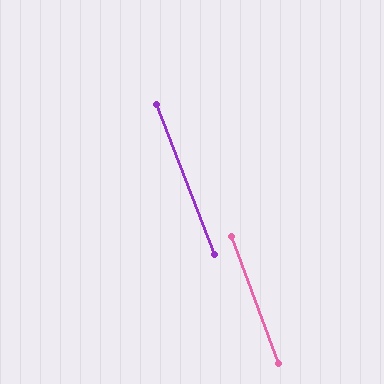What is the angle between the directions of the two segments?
Approximately 1 degree.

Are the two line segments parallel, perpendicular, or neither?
Parallel — their directions differ by only 1.1°.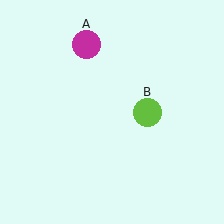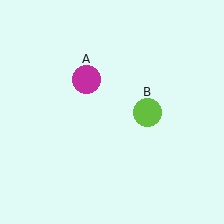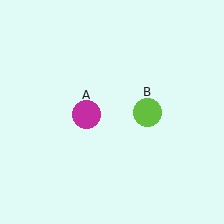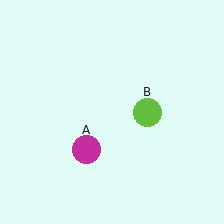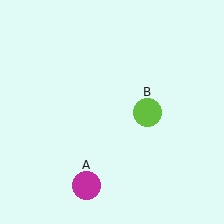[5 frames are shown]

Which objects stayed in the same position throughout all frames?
Lime circle (object B) remained stationary.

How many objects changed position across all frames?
1 object changed position: magenta circle (object A).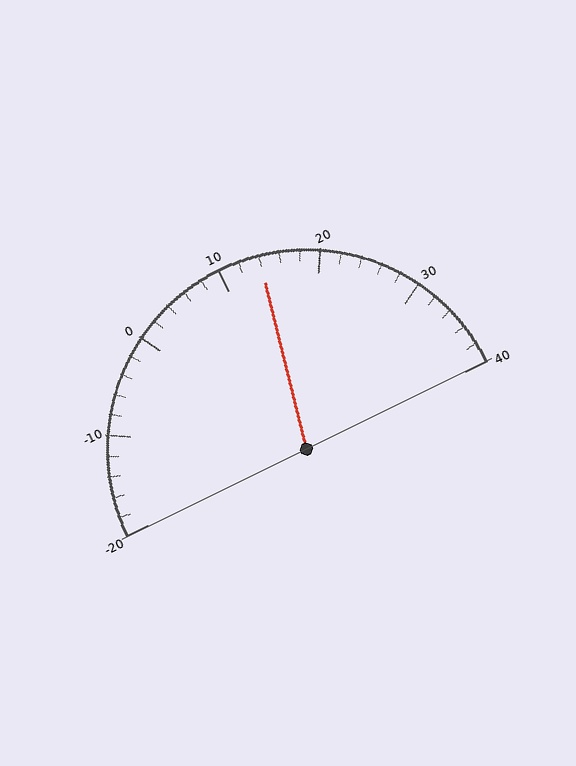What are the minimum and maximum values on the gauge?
The gauge ranges from -20 to 40.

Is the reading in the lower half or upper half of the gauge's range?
The reading is in the upper half of the range (-20 to 40).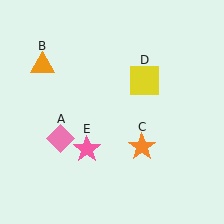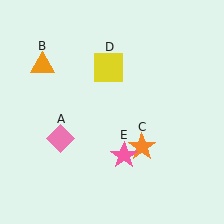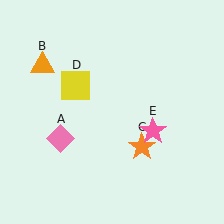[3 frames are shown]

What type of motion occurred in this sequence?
The yellow square (object D), pink star (object E) rotated counterclockwise around the center of the scene.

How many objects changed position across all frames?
2 objects changed position: yellow square (object D), pink star (object E).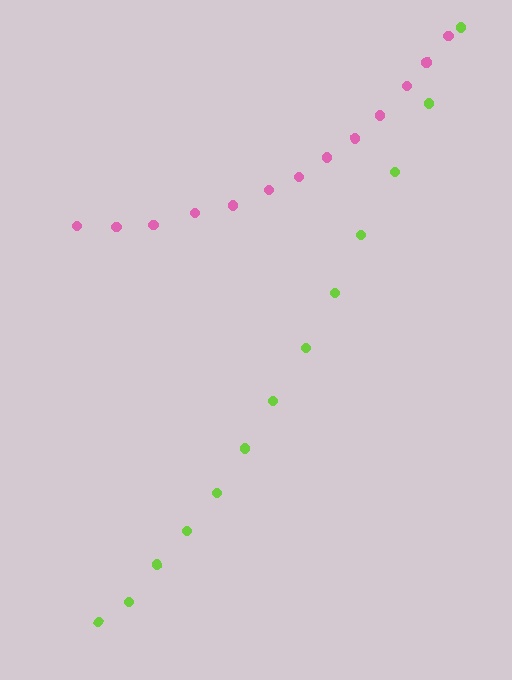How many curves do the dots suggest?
There are 2 distinct paths.